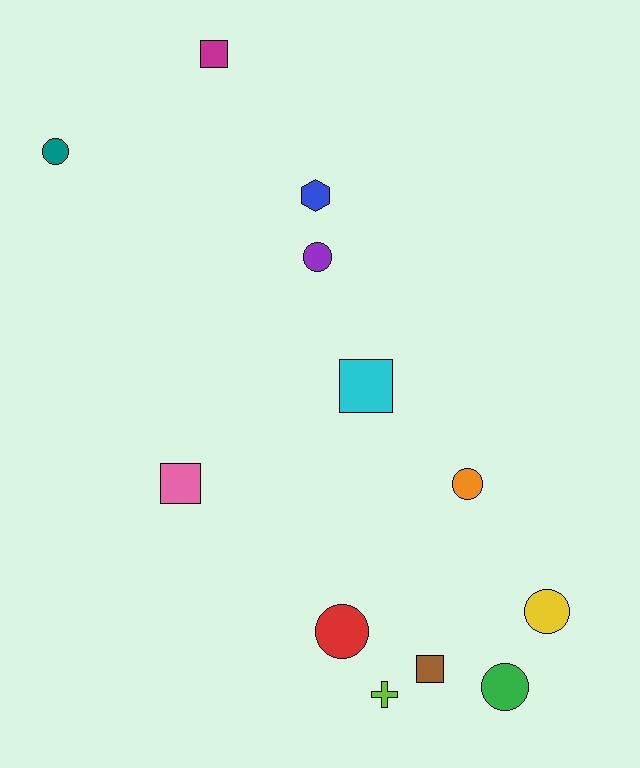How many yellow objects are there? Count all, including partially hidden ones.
There is 1 yellow object.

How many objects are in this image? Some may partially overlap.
There are 12 objects.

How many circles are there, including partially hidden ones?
There are 6 circles.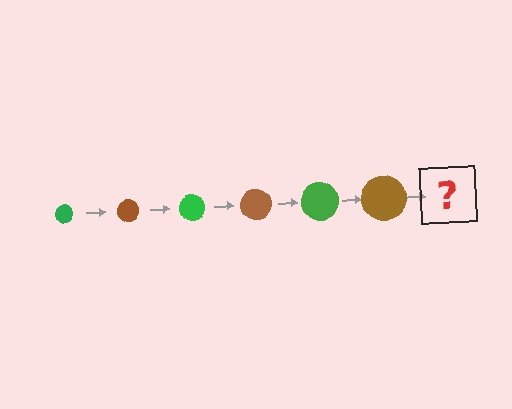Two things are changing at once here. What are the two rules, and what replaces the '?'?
The two rules are that the circle grows larger each step and the color cycles through green and brown. The '?' should be a green circle, larger than the previous one.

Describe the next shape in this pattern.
It should be a green circle, larger than the previous one.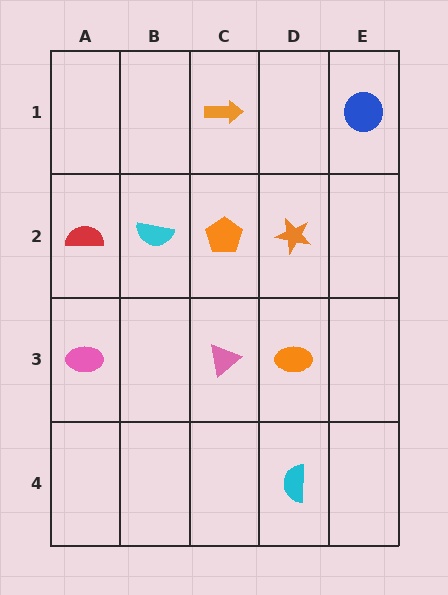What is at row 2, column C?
An orange pentagon.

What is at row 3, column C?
A pink triangle.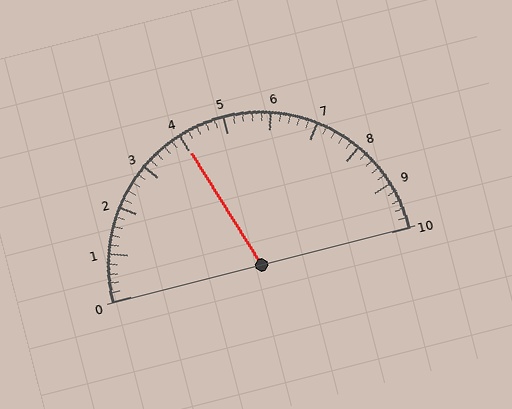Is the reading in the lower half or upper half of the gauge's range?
The reading is in the lower half of the range (0 to 10).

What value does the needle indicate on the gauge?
The needle indicates approximately 4.0.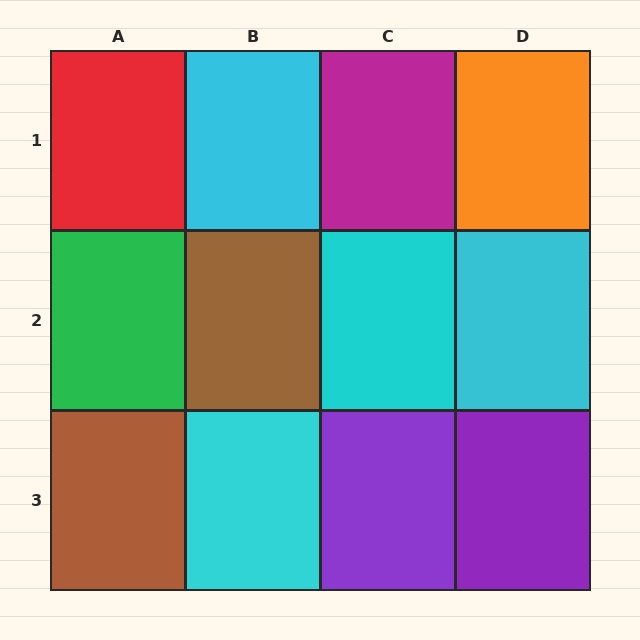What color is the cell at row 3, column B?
Cyan.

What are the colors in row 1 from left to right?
Red, cyan, magenta, orange.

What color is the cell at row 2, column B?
Brown.